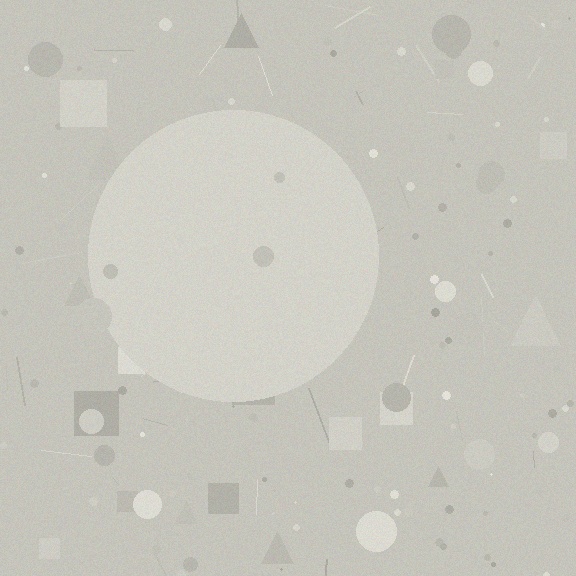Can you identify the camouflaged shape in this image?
The camouflaged shape is a circle.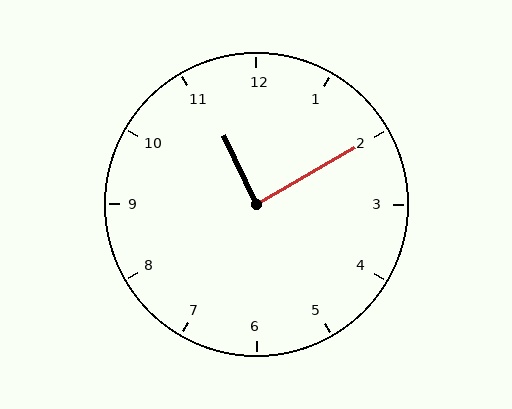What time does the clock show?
11:10.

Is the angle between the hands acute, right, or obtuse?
It is right.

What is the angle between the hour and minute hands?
Approximately 85 degrees.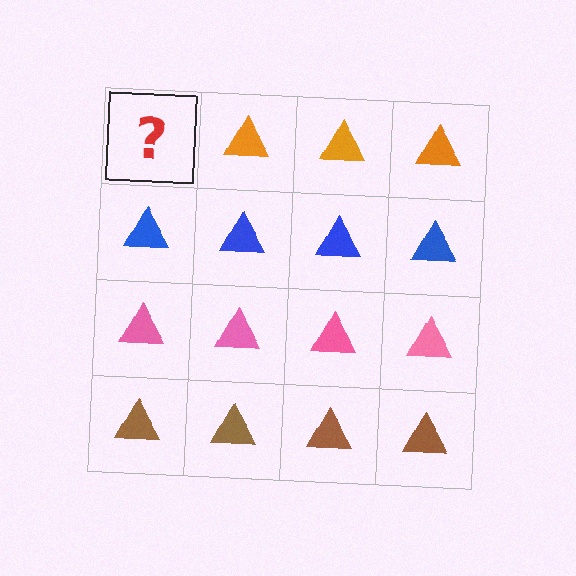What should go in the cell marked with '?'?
The missing cell should contain an orange triangle.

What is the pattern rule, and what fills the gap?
The rule is that each row has a consistent color. The gap should be filled with an orange triangle.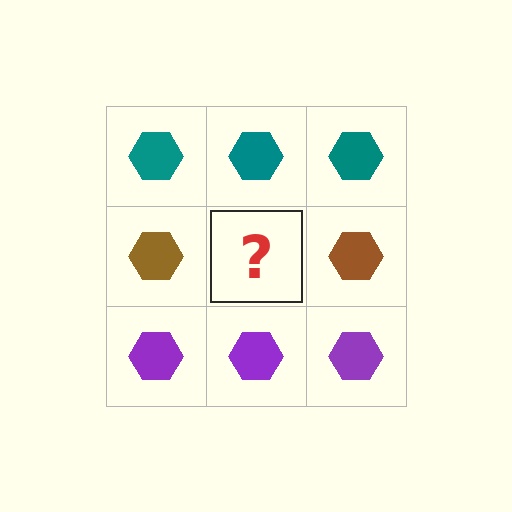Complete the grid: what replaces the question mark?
The question mark should be replaced with a brown hexagon.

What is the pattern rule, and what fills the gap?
The rule is that each row has a consistent color. The gap should be filled with a brown hexagon.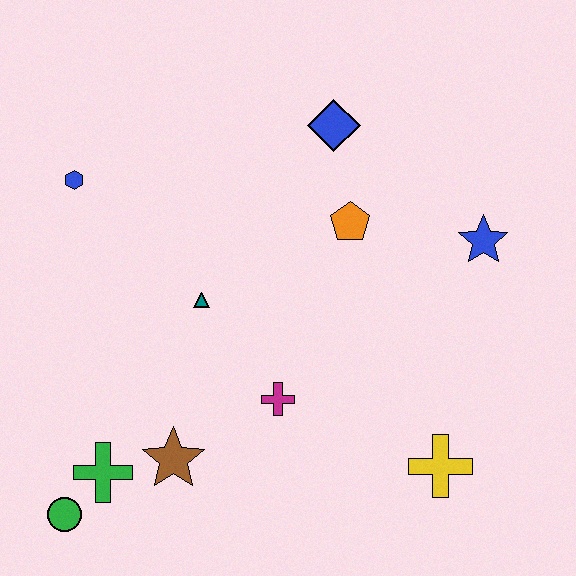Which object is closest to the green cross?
The green circle is closest to the green cross.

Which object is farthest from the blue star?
The green circle is farthest from the blue star.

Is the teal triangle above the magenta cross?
Yes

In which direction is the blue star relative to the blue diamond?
The blue star is to the right of the blue diamond.